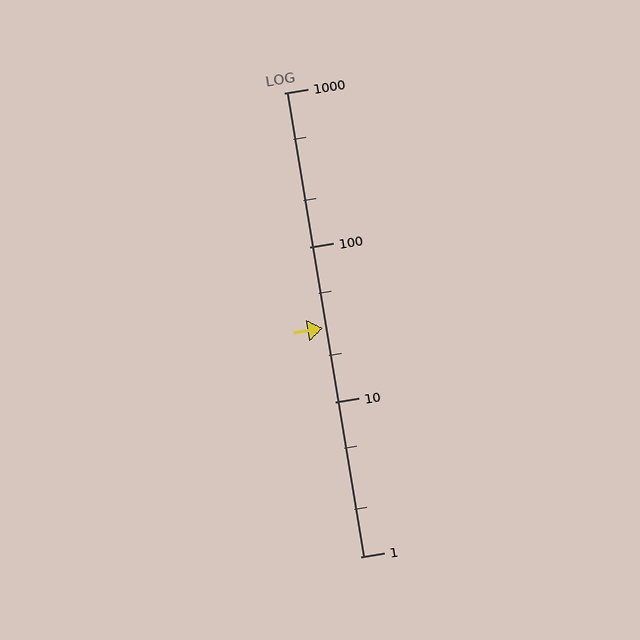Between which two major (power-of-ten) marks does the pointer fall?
The pointer is between 10 and 100.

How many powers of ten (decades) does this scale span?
The scale spans 3 decades, from 1 to 1000.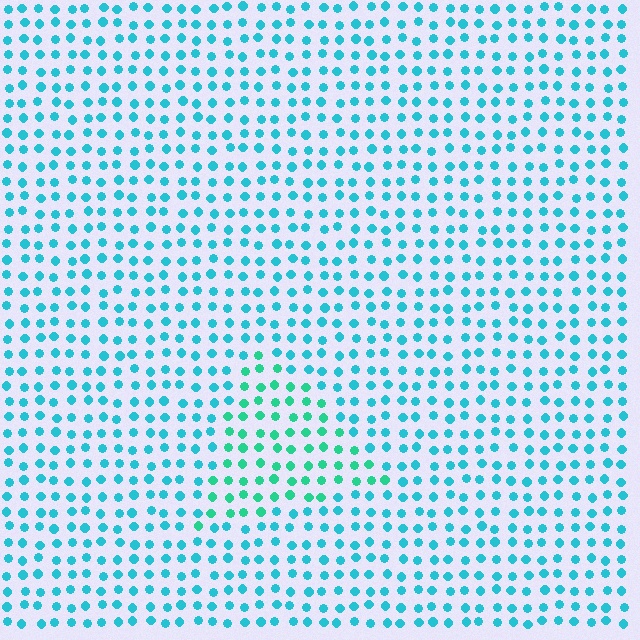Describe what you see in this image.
The image is filled with small cyan elements in a uniform arrangement. A triangle-shaped region is visible where the elements are tinted to a slightly different hue, forming a subtle color boundary.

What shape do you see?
I see a triangle.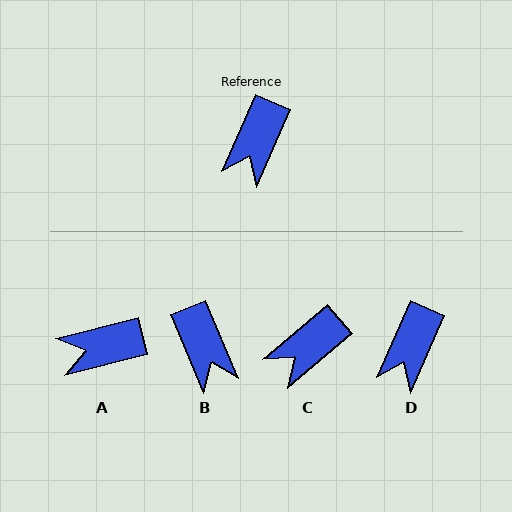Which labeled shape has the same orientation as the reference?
D.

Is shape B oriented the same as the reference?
No, it is off by about 46 degrees.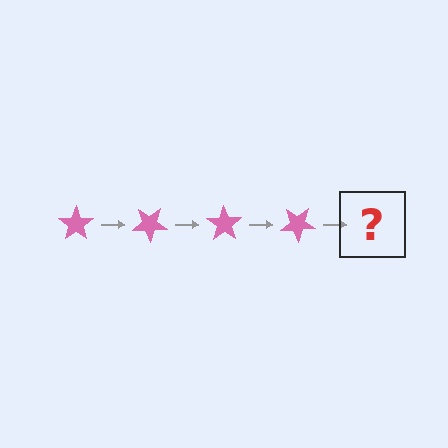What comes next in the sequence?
The next element should be a pink star rotated 140 degrees.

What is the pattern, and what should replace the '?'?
The pattern is that the star rotates 35 degrees each step. The '?' should be a pink star rotated 140 degrees.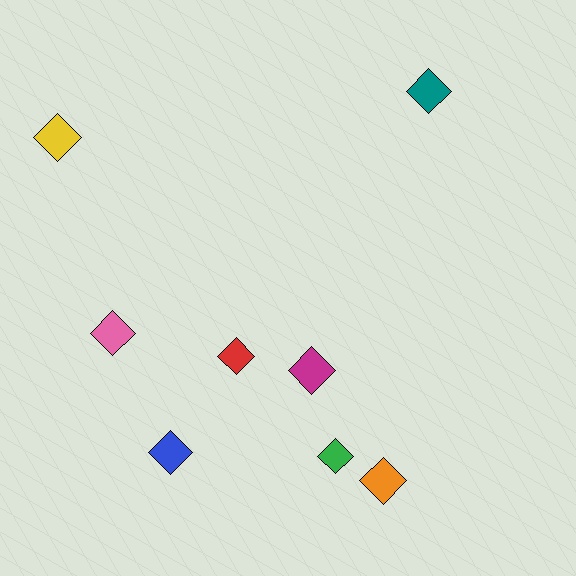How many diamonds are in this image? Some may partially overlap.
There are 8 diamonds.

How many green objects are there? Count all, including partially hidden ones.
There is 1 green object.